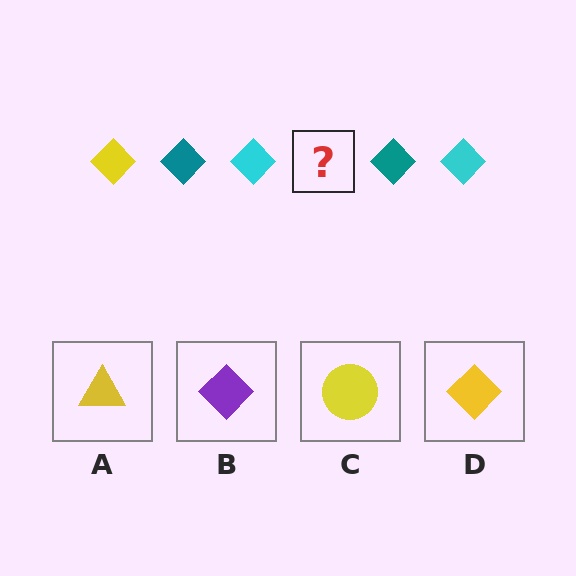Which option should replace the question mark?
Option D.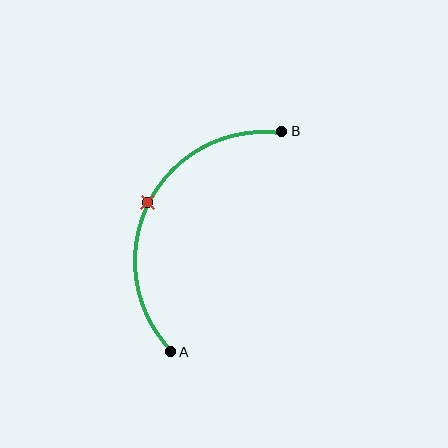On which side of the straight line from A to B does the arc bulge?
The arc bulges to the left of the straight line connecting A and B.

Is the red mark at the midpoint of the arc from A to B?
Yes. The red mark lies on the arc at equal arc-length from both A and B — it is the arc midpoint.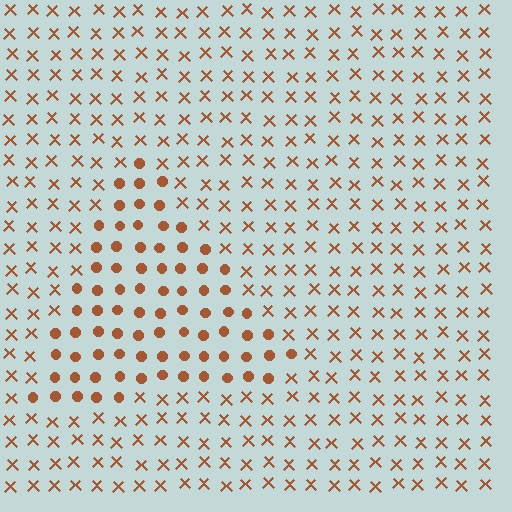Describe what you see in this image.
The image is filled with small brown elements arranged in a uniform grid. A triangle-shaped region contains circles, while the surrounding area contains X marks. The boundary is defined purely by the change in element shape.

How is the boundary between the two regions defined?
The boundary is defined by a change in element shape: circles inside vs. X marks outside. All elements share the same color and spacing.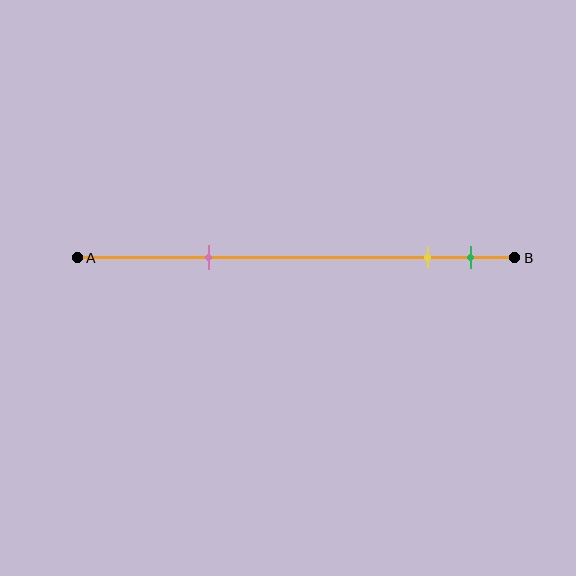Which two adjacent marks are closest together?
The yellow and green marks are the closest adjacent pair.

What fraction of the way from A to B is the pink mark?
The pink mark is approximately 30% (0.3) of the way from A to B.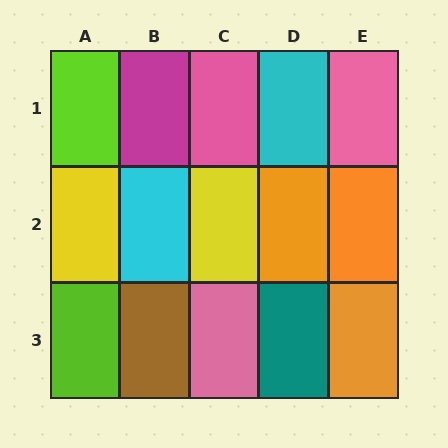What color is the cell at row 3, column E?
Orange.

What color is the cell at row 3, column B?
Brown.